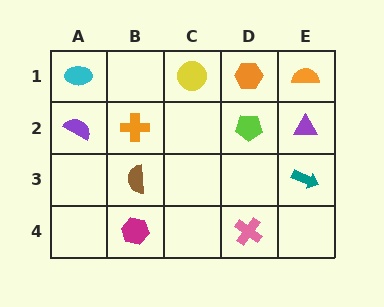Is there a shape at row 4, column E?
No, that cell is empty.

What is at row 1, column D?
An orange hexagon.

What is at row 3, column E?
A teal arrow.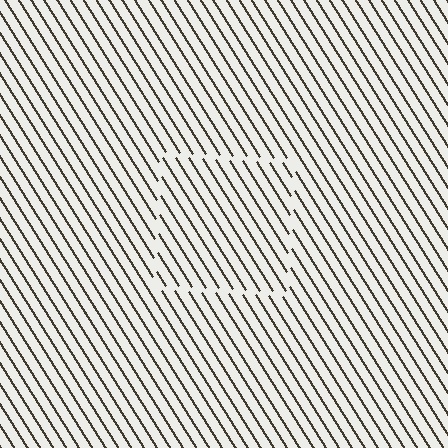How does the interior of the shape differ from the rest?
The interior of the shape contains the same grating, shifted by half a period — the contour is defined by the phase discontinuity where line-ends from the inner and outer gratings abut.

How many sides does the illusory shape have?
4 sides — the line-ends trace a square.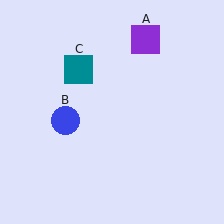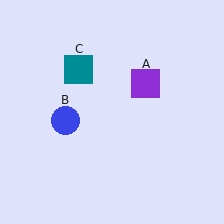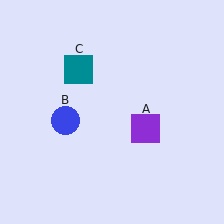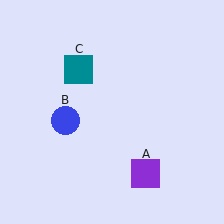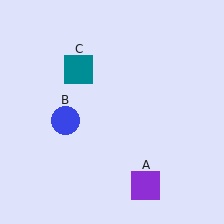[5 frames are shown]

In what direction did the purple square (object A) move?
The purple square (object A) moved down.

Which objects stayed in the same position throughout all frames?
Blue circle (object B) and teal square (object C) remained stationary.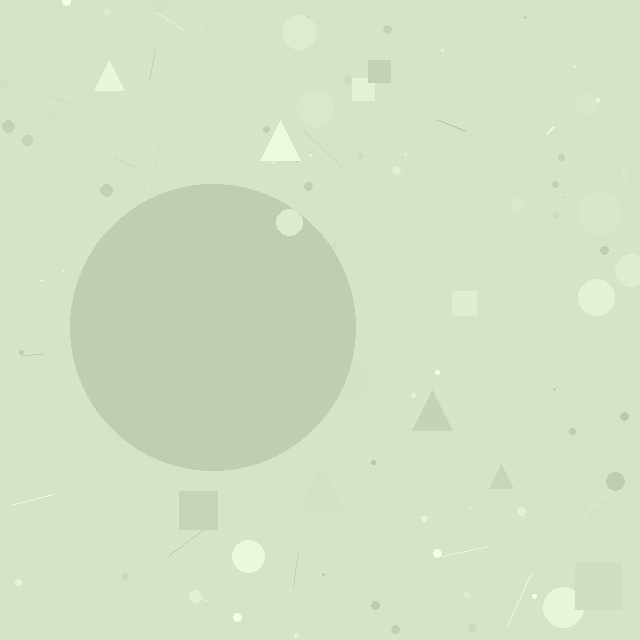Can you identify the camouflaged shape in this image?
The camouflaged shape is a circle.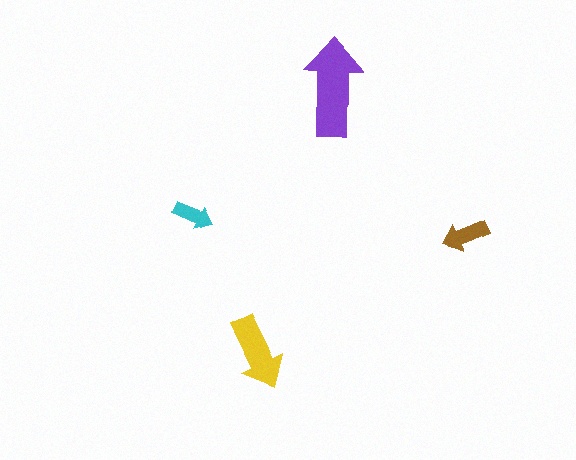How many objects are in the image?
There are 4 objects in the image.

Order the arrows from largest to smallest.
the purple one, the yellow one, the brown one, the cyan one.